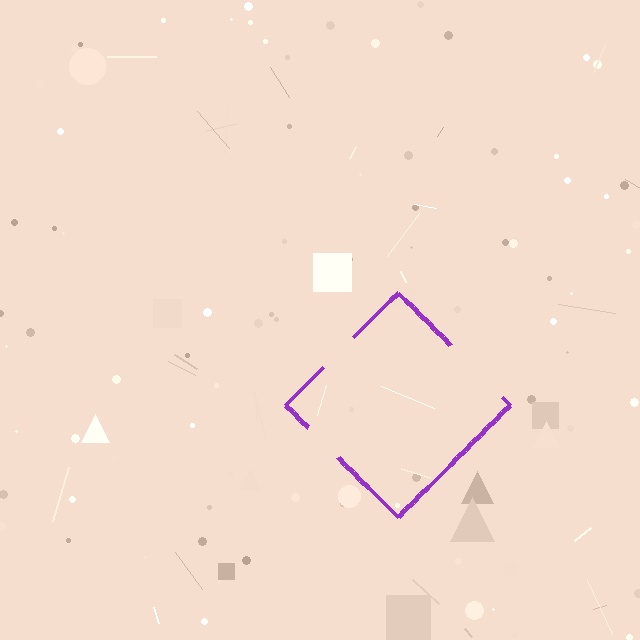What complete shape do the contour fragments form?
The contour fragments form a diamond.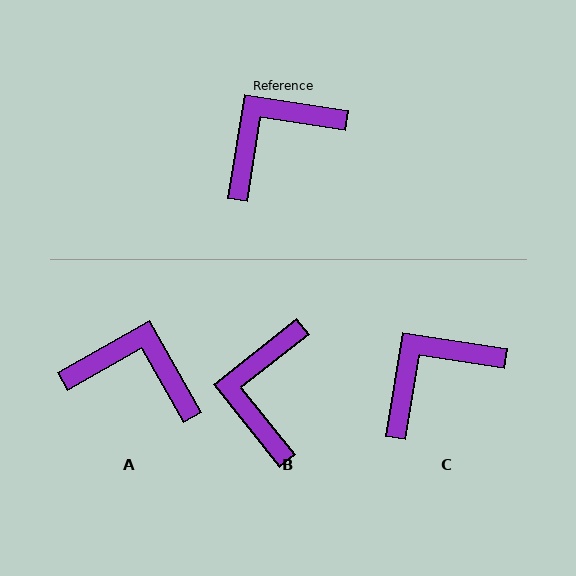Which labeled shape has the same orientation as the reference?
C.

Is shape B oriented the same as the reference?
No, it is off by about 47 degrees.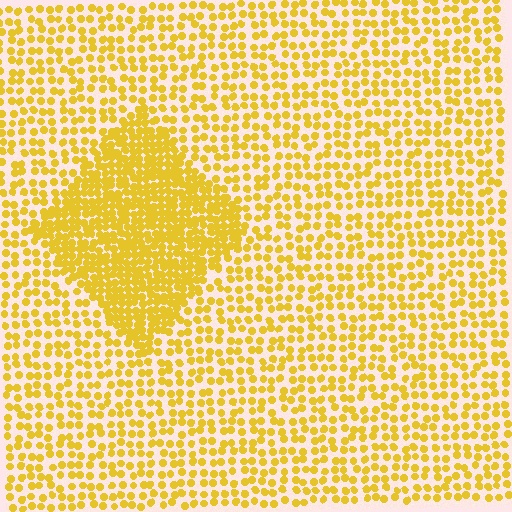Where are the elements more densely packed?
The elements are more densely packed inside the diamond boundary.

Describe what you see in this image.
The image contains small yellow elements arranged at two different densities. A diamond-shaped region is visible where the elements are more densely packed than the surrounding area.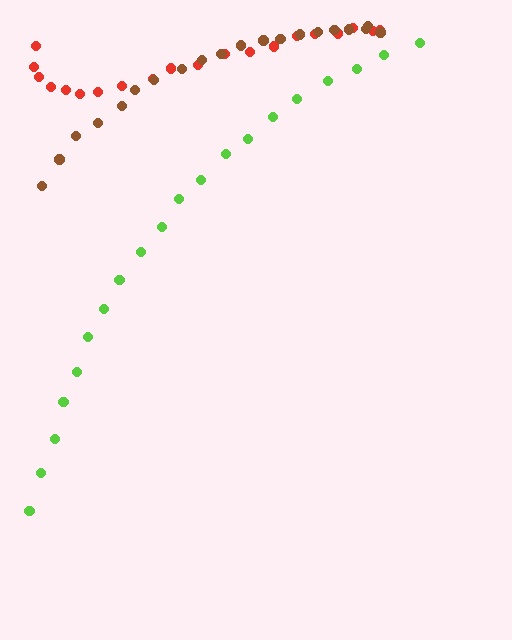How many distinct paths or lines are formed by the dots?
There are 3 distinct paths.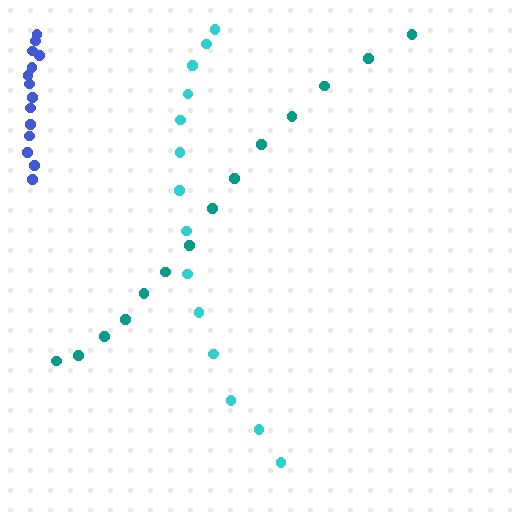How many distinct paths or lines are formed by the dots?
There are 3 distinct paths.